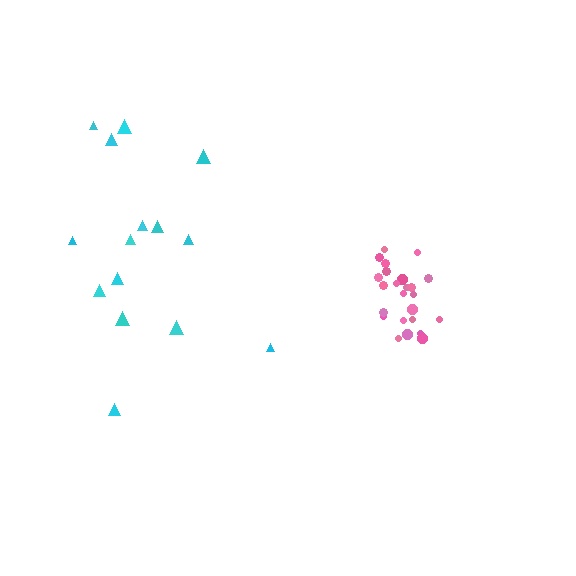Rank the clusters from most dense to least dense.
pink, cyan.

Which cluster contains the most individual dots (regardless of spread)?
Pink (24).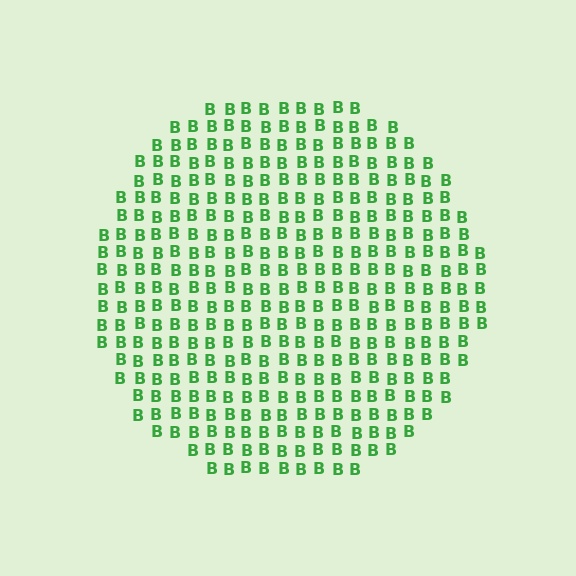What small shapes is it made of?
It is made of small letter B's.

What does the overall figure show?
The overall figure shows a circle.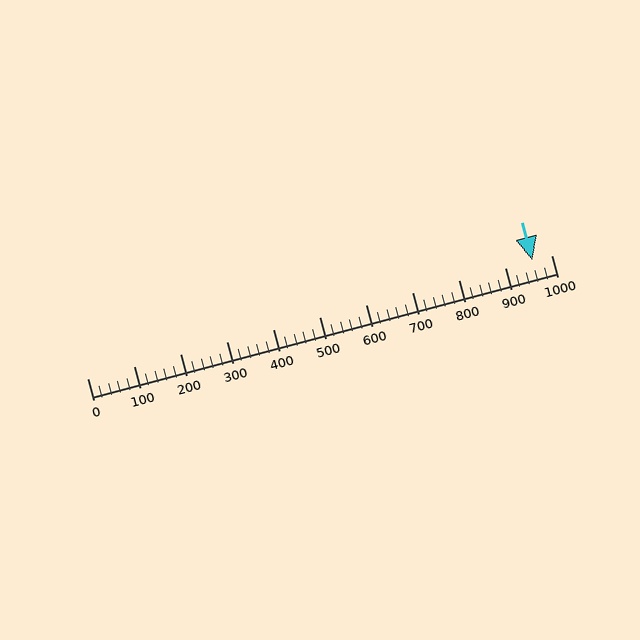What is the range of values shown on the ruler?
The ruler shows values from 0 to 1000.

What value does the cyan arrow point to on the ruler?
The cyan arrow points to approximately 960.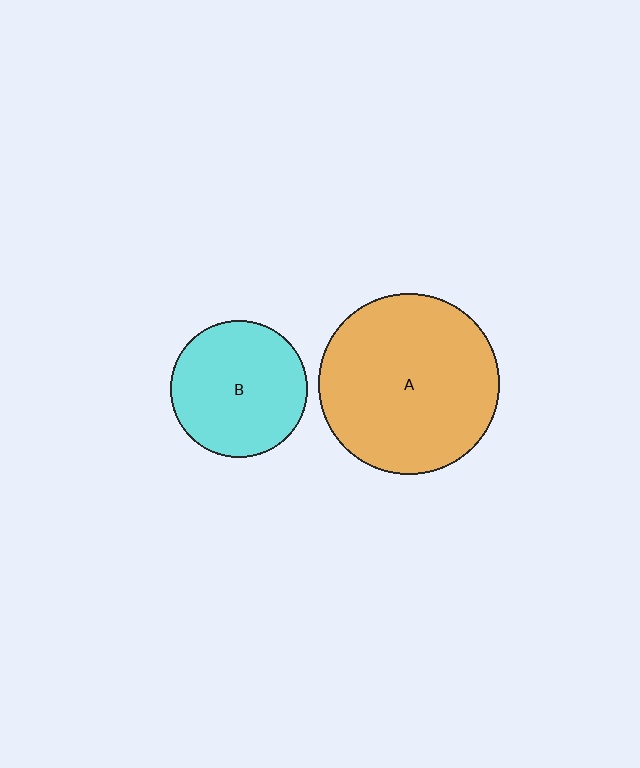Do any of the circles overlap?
No, none of the circles overlap.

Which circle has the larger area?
Circle A (orange).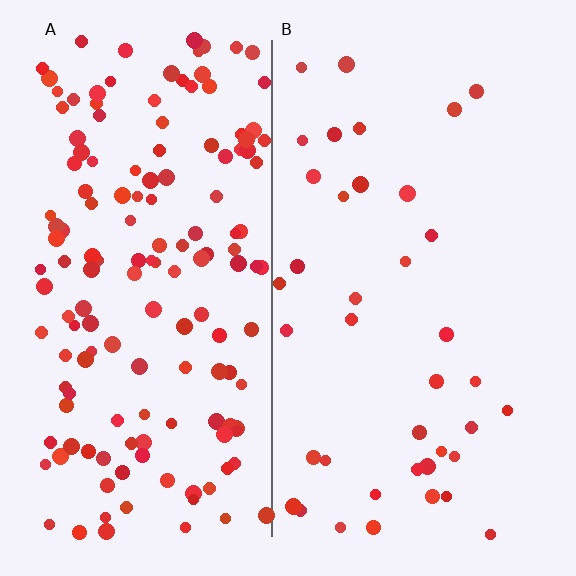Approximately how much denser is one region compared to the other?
Approximately 3.9× — region A over region B.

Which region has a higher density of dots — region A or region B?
A (the left).